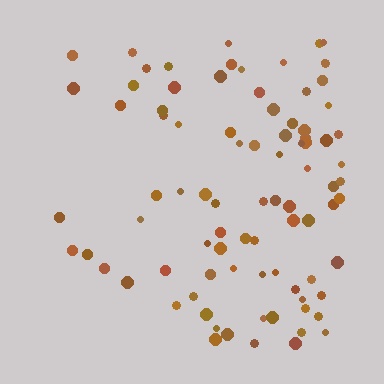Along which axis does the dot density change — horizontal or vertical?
Horizontal.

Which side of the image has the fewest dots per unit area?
The left.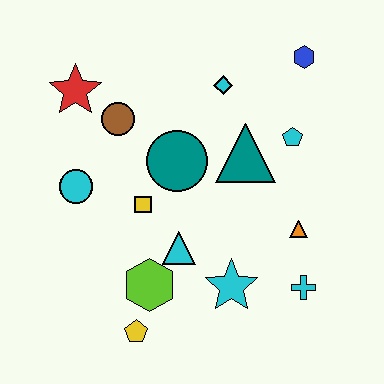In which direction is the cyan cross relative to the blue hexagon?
The cyan cross is below the blue hexagon.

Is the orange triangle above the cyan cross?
Yes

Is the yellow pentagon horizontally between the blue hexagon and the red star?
Yes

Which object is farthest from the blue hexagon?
The yellow pentagon is farthest from the blue hexagon.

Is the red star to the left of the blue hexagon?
Yes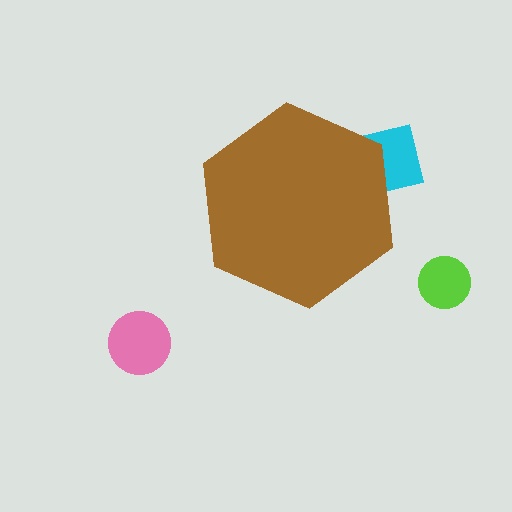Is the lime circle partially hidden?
No, the lime circle is fully visible.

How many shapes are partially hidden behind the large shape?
1 shape is partially hidden.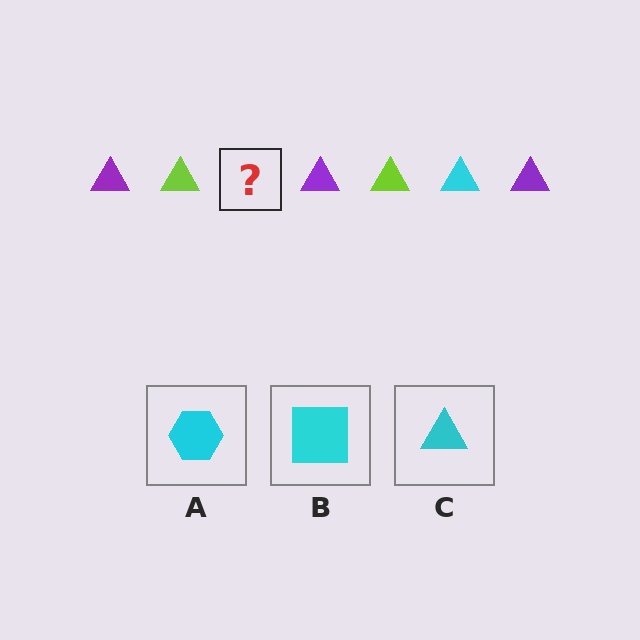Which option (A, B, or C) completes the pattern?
C.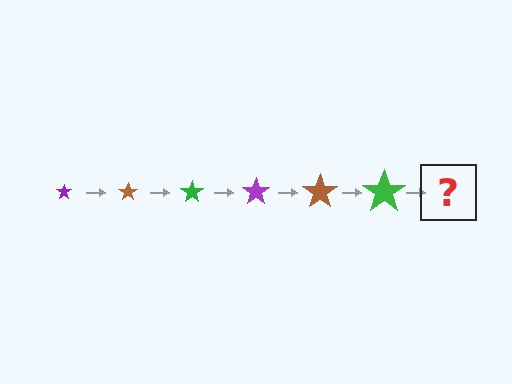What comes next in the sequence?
The next element should be a purple star, larger than the previous one.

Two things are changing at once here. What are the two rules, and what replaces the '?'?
The two rules are that the star grows larger each step and the color cycles through purple, brown, and green. The '?' should be a purple star, larger than the previous one.